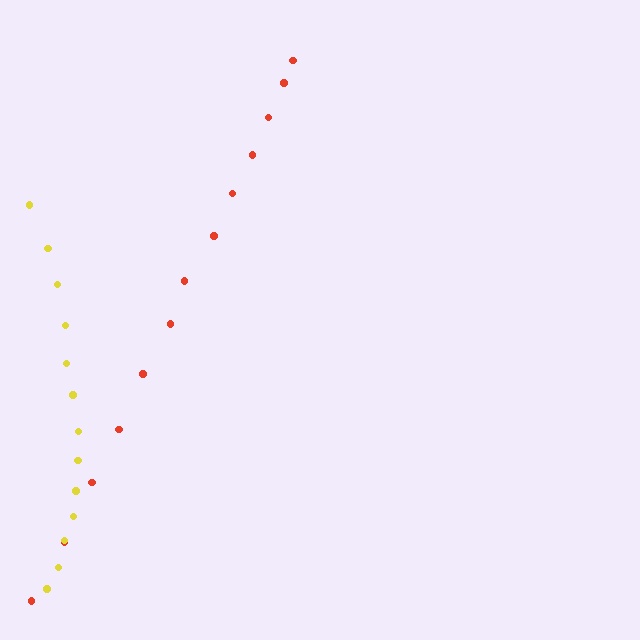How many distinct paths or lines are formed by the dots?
There are 2 distinct paths.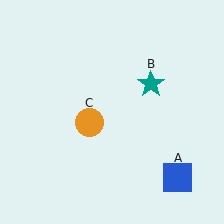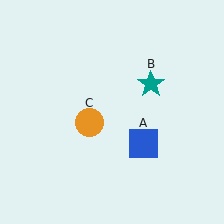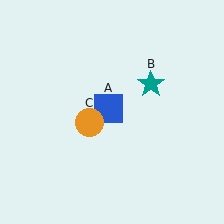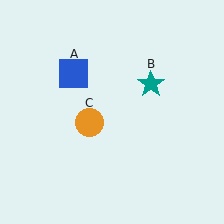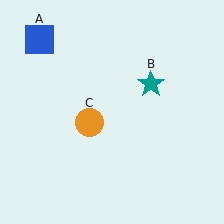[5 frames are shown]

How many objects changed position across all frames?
1 object changed position: blue square (object A).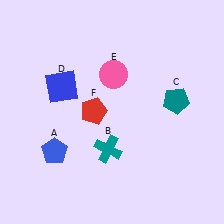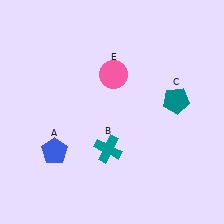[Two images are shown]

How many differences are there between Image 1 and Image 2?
There are 2 differences between the two images.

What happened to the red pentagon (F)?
The red pentagon (F) was removed in Image 2. It was in the top-left area of Image 1.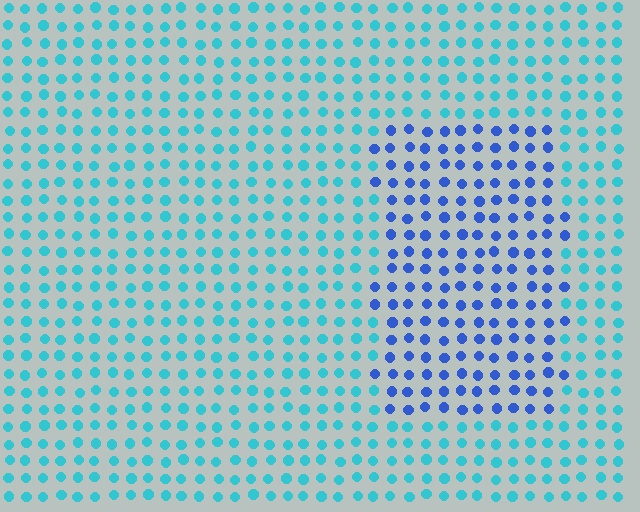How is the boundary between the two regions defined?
The boundary is defined purely by a slight shift in hue (about 41 degrees). Spacing, size, and orientation are identical on both sides.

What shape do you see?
I see a rectangle.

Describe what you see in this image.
The image is filled with small cyan elements in a uniform arrangement. A rectangle-shaped region is visible where the elements are tinted to a slightly different hue, forming a subtle color boundary.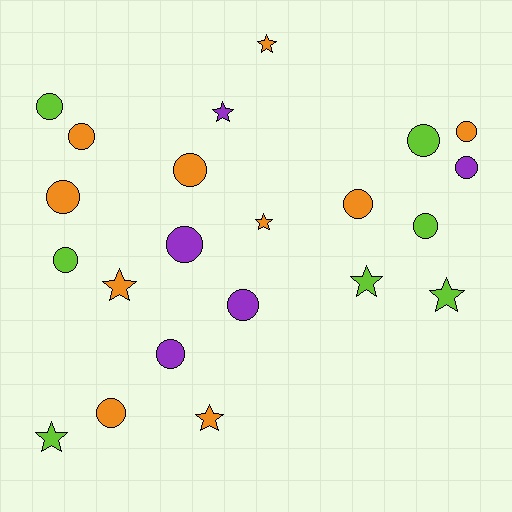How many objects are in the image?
There are 22 objects.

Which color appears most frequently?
Orange, with 10 objects.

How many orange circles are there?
There are 6 orange circles.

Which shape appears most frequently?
Circle, with 14 objects.